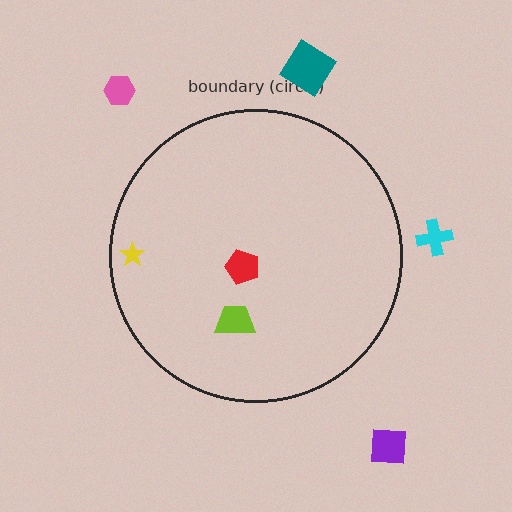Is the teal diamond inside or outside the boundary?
Outside.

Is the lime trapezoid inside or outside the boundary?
Inside.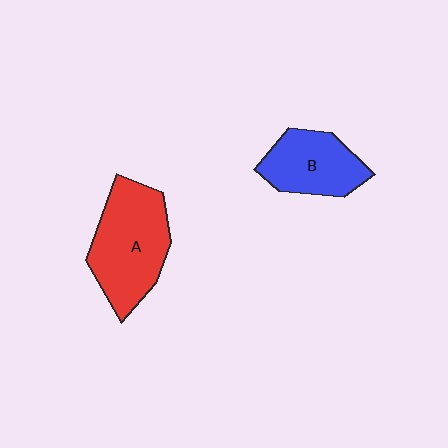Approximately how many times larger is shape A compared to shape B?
Approximately 1.4 times.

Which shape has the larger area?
Shape A (red).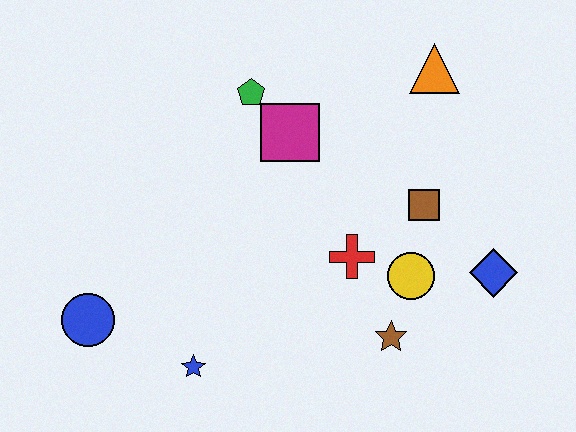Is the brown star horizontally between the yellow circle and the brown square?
No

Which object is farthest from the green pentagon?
The blue diamond is farthest from the green pentagon.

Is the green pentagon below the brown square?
No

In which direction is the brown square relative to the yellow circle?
The brown square is above the yellow circle.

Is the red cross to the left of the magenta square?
No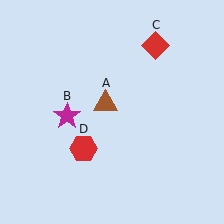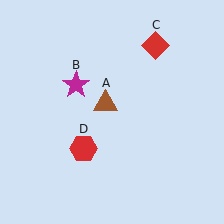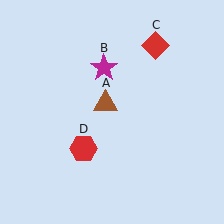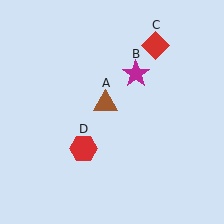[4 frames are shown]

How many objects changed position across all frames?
1 object changed position: magenta star (object B).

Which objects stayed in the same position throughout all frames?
Brown triangle (object A) and red diamond (object C) and red hexagon (object D) remained stationary.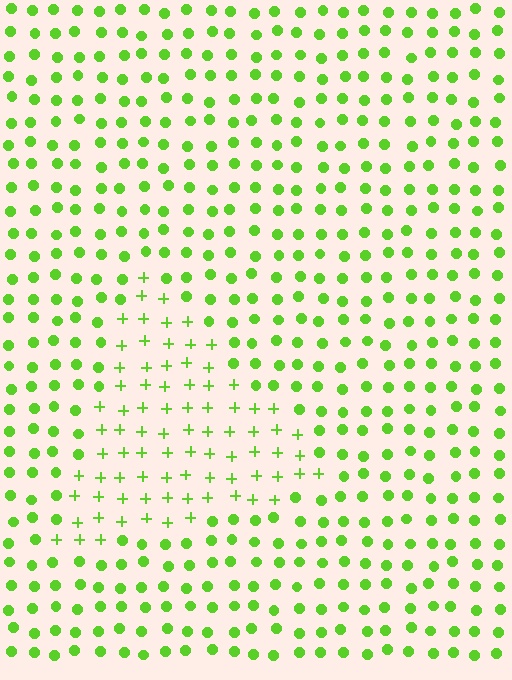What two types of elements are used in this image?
The image uses plus signs inside the triangle region and circles outside it.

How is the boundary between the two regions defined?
The boundary is defined by a change in element shape: plus signs inside vs. circles outside. All elements share the same color and spacing.